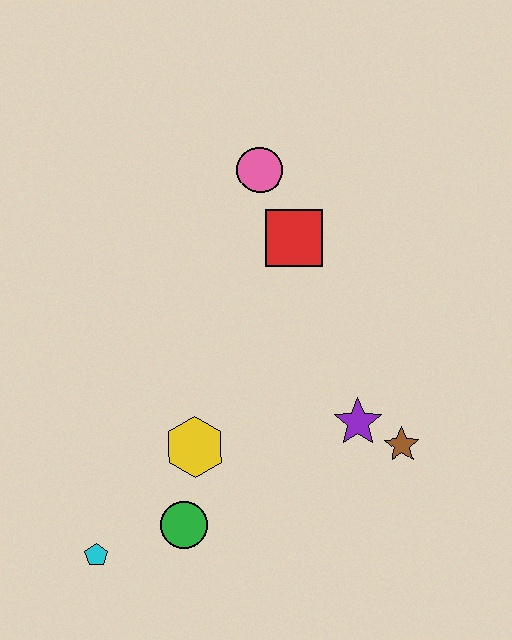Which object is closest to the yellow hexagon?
The green circle is closest to the yellow hexagon.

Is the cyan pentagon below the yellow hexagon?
Yes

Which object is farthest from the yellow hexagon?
The pink circle is farthest from the yellow hexagon.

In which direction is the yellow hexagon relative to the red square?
The yellow hexagon is below the red square.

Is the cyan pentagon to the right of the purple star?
No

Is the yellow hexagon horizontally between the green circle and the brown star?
Yes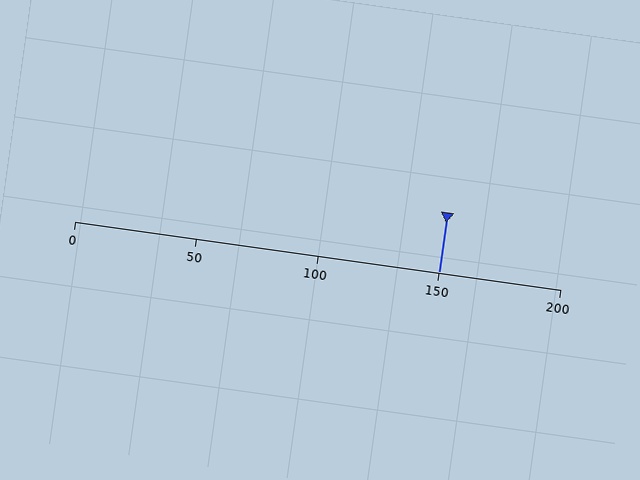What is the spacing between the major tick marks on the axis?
The major ticks are spaced 50 apart.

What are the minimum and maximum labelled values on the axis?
The axis runs from 0 to 200.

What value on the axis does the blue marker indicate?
The marker indicates approximately 150.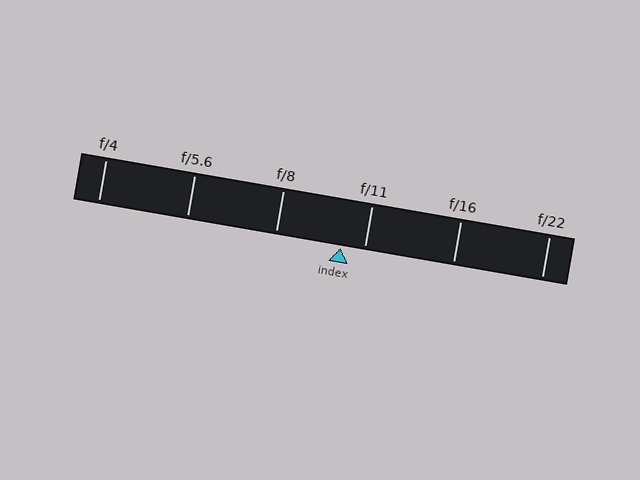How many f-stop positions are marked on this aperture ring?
There are 6 f-stop positions marked.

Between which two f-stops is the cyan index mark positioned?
The index mark is between f/8 and f/11.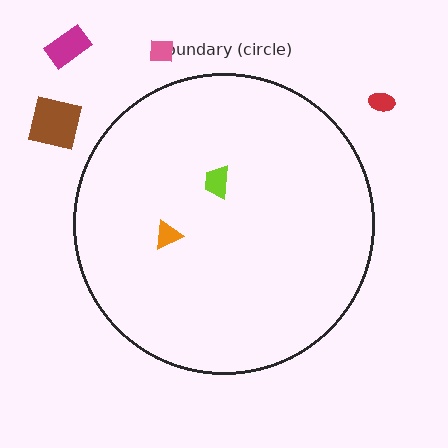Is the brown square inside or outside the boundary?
Outside.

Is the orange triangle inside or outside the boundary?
Inside.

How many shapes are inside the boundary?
2 inside, 4 outside.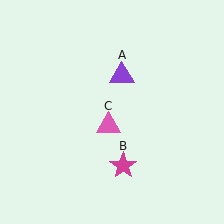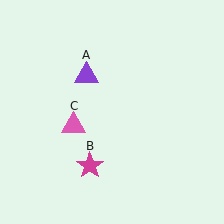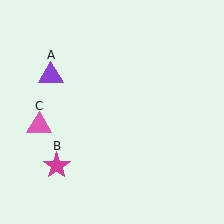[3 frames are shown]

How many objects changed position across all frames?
3 objects changed position: purple triangle (object A), magenta star (object B), pink triangle (object C).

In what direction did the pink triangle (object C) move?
The pink triangle (object C) moved left.